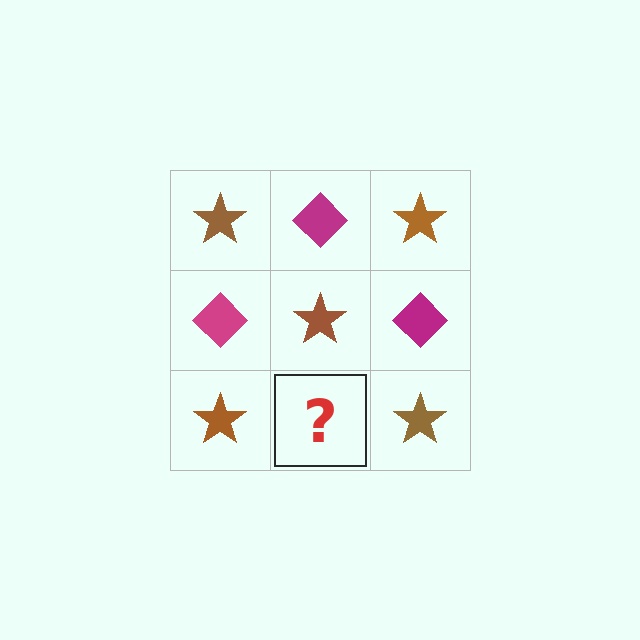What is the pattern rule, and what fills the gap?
The rule is that it alternates brown star and magenta diamond in a checkerboard pattern. The gap should be filled with a magenta diamond.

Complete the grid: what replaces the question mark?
The question mark should be replaced with a magenta diamond.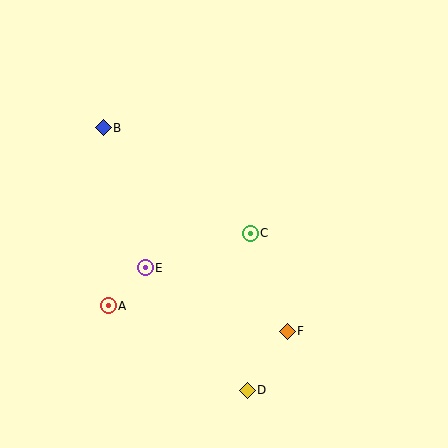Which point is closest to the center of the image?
Point C at (250, 233) is closest to the center.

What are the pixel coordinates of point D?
Point D is at (247, 390).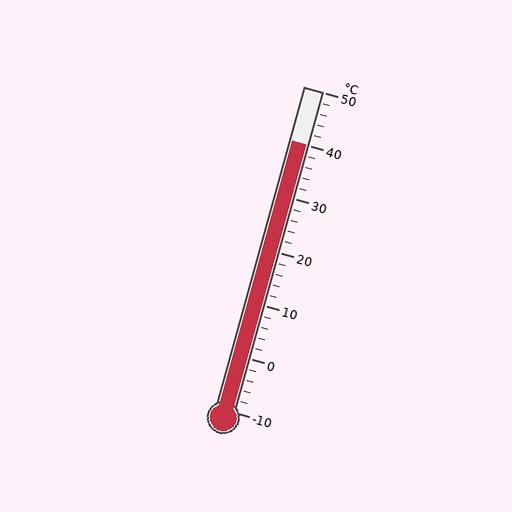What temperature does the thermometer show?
The thermometer shows approximately 40°C.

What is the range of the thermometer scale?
The thermometer scale ranges from -10°C to 50°C.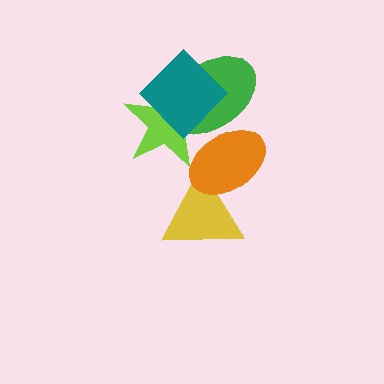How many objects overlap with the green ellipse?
3 objects overlap with the green ellipse.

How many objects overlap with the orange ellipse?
3 objects overlap with the orange ellipse.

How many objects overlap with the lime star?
3 objects overlap with the lime star.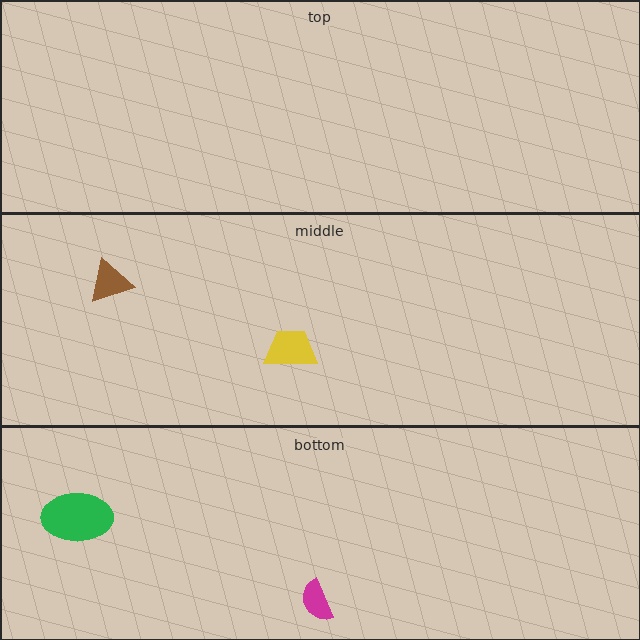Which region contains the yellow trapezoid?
The middle region.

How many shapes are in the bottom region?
2.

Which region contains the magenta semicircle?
The bottom region.